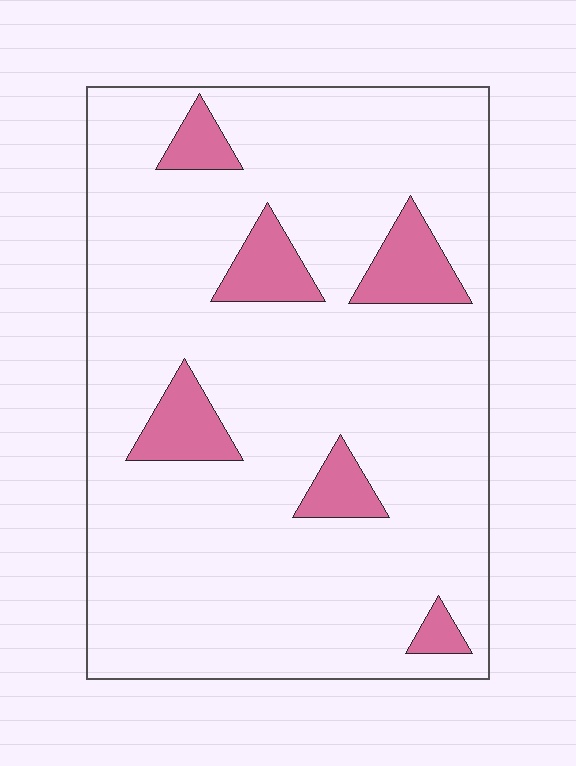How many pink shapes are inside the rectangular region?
6.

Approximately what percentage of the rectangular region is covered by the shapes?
Approximately 10%.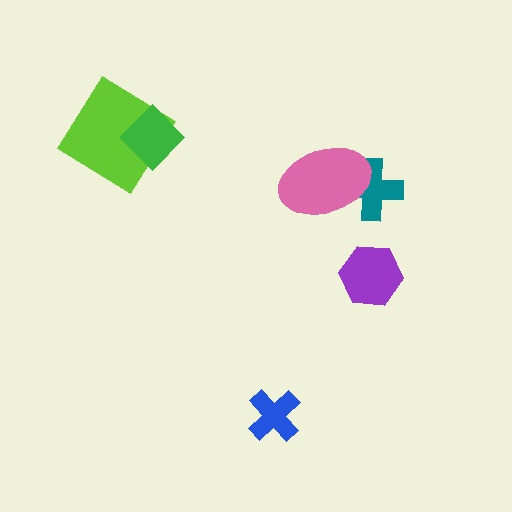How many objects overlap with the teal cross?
1 object overlaps with the teal cross.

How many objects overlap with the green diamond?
1 object overlaps with the green diamond.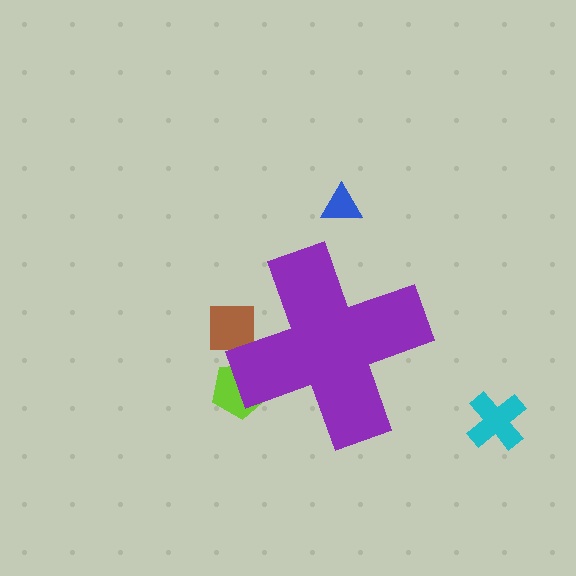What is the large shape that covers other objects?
A purple cross.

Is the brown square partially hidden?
Yes, the brown square is partially hidden behind the purple cross.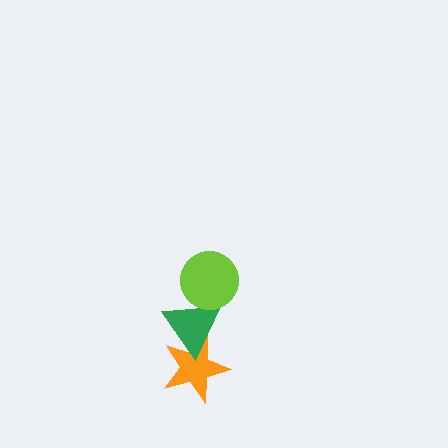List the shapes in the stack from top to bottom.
From top to bottom: the lime circle, the green triangle, the orange star.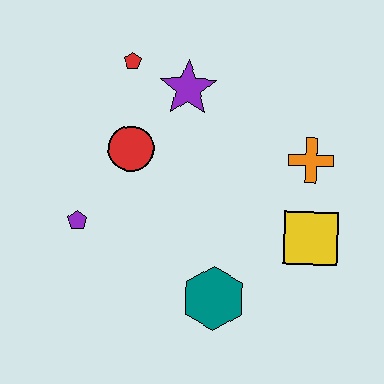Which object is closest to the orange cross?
The yellow square is closest to the orange cross.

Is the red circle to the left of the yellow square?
Yes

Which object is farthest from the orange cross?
The purple pentagon is farthest from the orange cross.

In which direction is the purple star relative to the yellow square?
The purple star is above the yellow square.